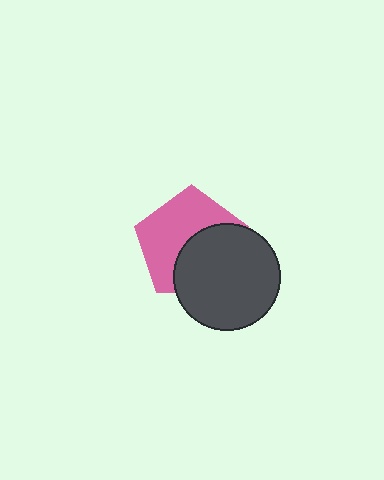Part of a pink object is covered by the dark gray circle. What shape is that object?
It is a pentagon.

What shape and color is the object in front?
The object in front is a dark gray circle.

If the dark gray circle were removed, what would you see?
You would see the complete pink pentagon.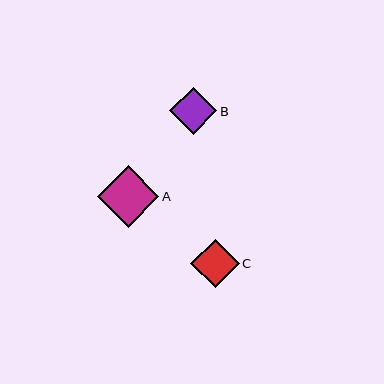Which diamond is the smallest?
Diamond B is the smallest with a size of approximately 47 pixels.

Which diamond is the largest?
Diamond A is the largest with a size of approximately 61 pixels.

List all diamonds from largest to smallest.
From largest to smallest: A, C, B.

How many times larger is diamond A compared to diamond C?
Diamond A is approximately 1.3 times the size of diamond C.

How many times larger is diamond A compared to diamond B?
Diamond A is approximately 1.3 times the size of diamond B.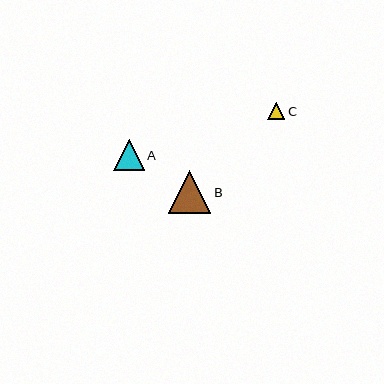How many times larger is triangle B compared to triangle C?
Triangle B is approximately 2.4 times the size of triangle C.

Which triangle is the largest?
Triangle B is the largest with a size of approximately 42 pixels.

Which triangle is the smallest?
Triangle C is the smallest with a size of approximately 17 pixels.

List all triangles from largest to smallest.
From largest to smallest: B, A, C.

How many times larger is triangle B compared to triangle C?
Triangle B is approximately 2.4 times the size of triangle C.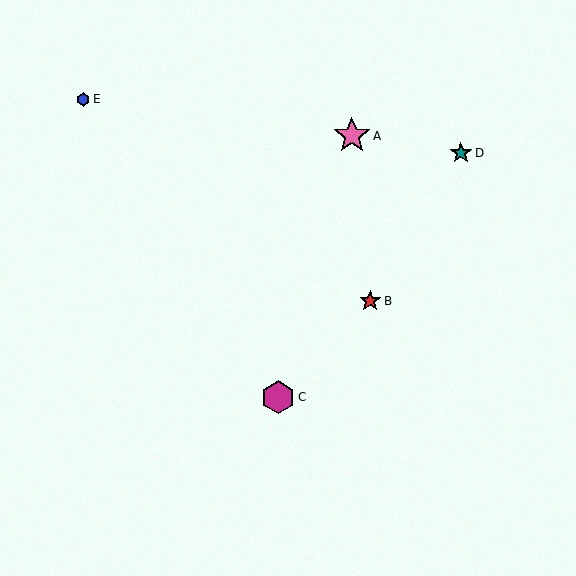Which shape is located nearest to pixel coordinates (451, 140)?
The teal star (labeled D) at (461, 153) is nearest to that location.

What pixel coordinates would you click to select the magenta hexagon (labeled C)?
Click at (278, 397) to select the magenta hexagon C.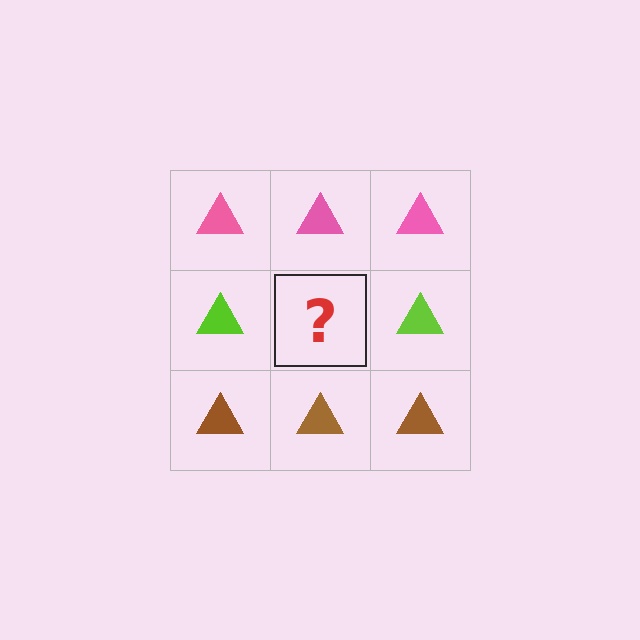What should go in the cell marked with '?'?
The missing cell should contain a lime triangle.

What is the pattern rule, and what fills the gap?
The rule is that each row has a consistent color. The gap should be filled with a lime triangle.